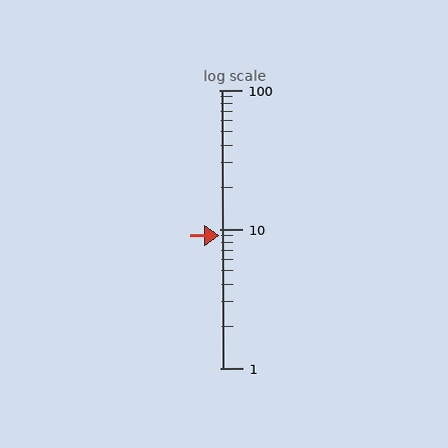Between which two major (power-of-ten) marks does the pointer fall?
The pointer is between 1 and 10.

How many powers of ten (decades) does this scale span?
The scale spans 2 decades, from 1 to 100.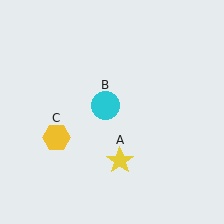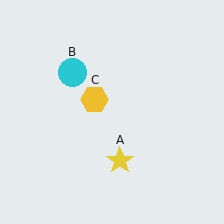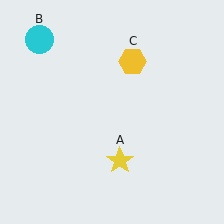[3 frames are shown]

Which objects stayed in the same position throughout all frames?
Yellow star (object A) remained stationary.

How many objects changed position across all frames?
2 objects changed position: cyan circle (object B), yellow hexagon (object C).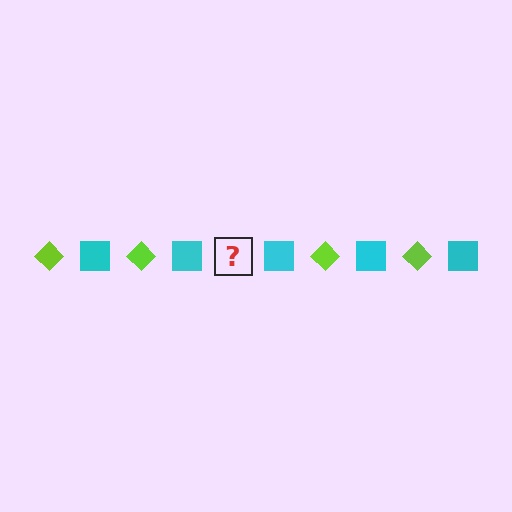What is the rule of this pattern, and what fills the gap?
The rule is that the pattern alternates between lime diamond and cyan square. The gap should be filled with a lime diamond.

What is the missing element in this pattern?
The missing element is a lime diamond.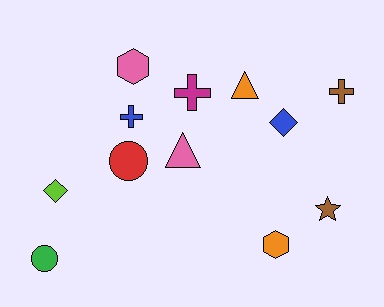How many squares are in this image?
There are no squares.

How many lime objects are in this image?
There is 1 lime object.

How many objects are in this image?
There are 12 objects.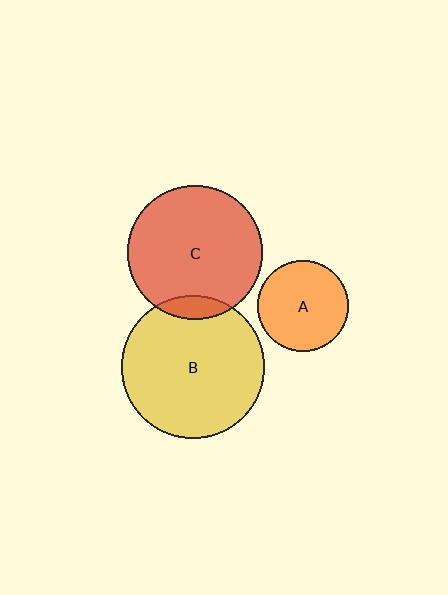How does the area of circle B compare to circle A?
Approximately 2.5 times.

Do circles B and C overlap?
Yes.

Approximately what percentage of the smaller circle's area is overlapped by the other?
Approximately 10%.